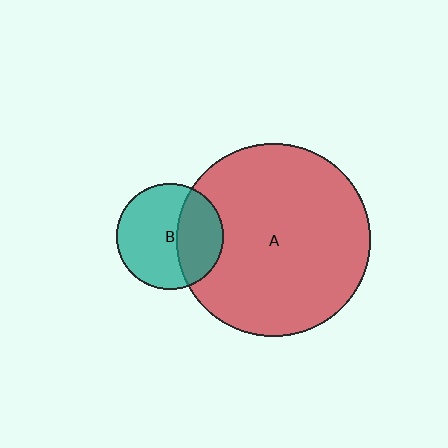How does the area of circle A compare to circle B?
Approximately 3.3 times.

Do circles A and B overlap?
Yes.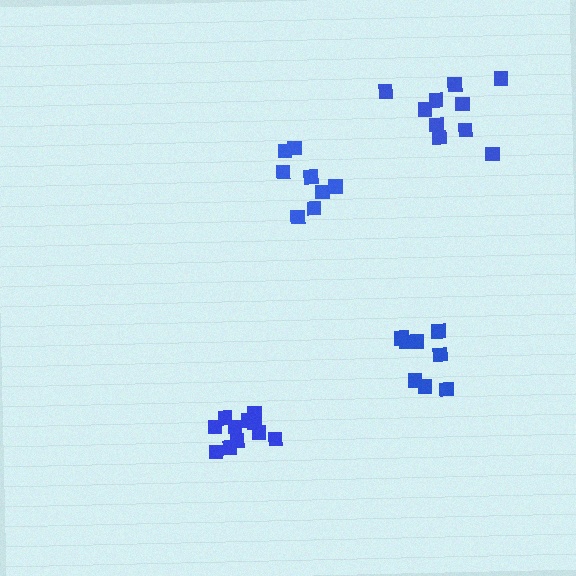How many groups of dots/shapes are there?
There are 4 groups.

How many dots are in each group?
Group 1: 11 dots, Group 2: 8 dots, Group 3: 8 dots, Group 4: 10 dots (37 total).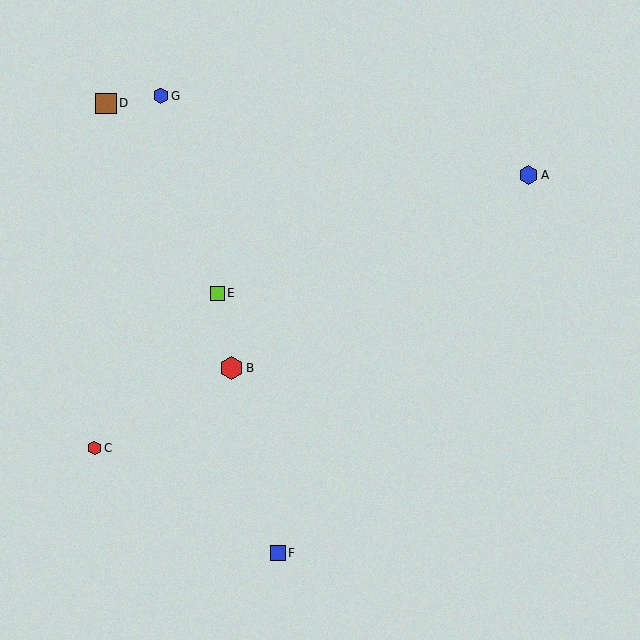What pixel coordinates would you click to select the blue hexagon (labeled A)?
Click at (529, 175) to select the blue hexagon A.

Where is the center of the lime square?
The center of the lime square is at (217, 293).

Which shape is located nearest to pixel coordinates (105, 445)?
The red hexagon (labeled C) at (95, 448) is nearest to that location.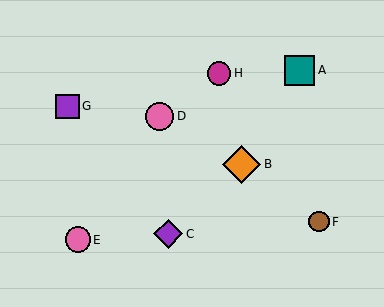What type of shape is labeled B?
Shape B is an orange diamond.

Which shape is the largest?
The orange diamond (labeled B) is the largest.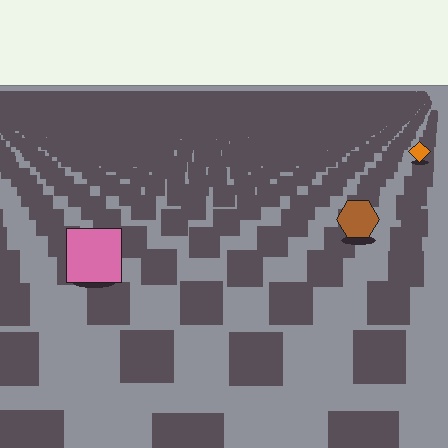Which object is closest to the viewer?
The pink square is closest. The texture marks near it are larger and more spread out.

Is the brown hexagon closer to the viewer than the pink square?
No. The pink square is closer — you can tell from the texture gradient: the ground texture is coarser near it.